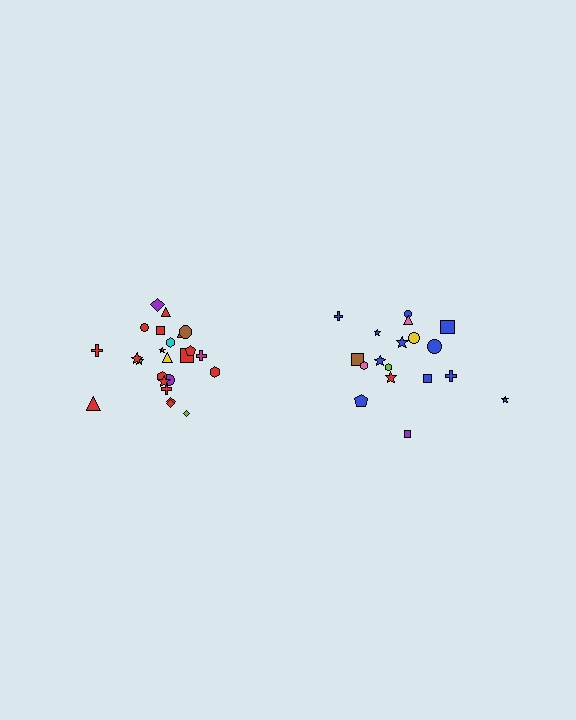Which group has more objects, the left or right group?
The left group.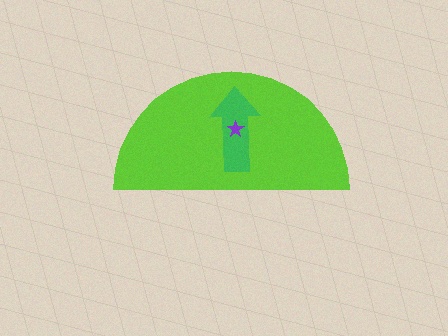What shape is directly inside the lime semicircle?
The green arrow.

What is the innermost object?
The purple star.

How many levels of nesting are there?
3.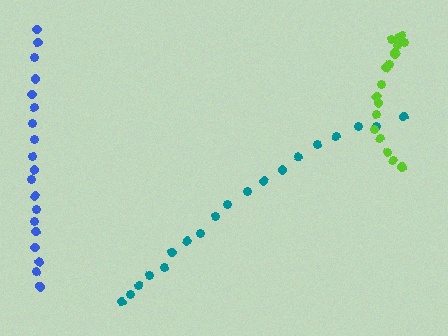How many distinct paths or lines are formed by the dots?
There are 3 distinct paths.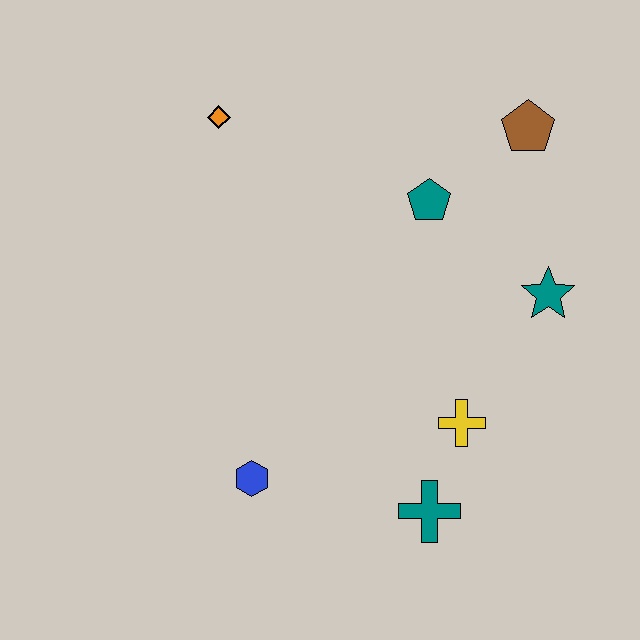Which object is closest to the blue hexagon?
The teal cross is closest to the blue hexagon.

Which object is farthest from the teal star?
The orange diamond is farthest from the teal star.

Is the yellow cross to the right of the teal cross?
Yes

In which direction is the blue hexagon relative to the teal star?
The blue hexagon is to the left of the teal star.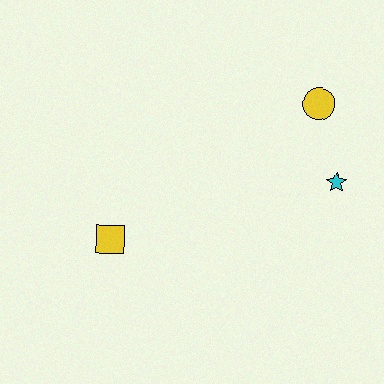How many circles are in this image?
There is 1 circle.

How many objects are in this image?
There are 3 objects.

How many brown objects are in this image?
There are no brown objects.